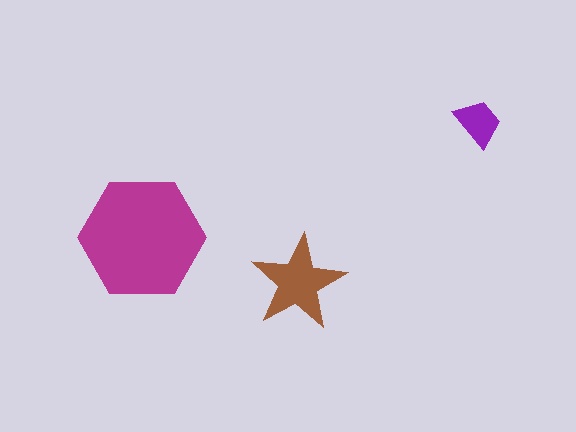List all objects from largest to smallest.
The magenta hexagon, the brown star, the purple trapezoid.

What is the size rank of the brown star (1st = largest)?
2nd.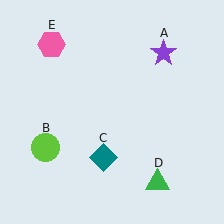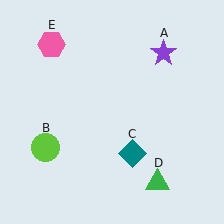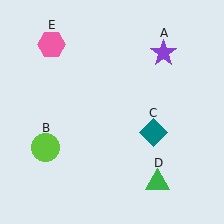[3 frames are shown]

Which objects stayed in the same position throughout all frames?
Purple star (object A) and lime circle (object B) and green triangle (object D) and pink hexagon (object E) remained stationary.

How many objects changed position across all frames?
1 object changed position: teal diamond (object C).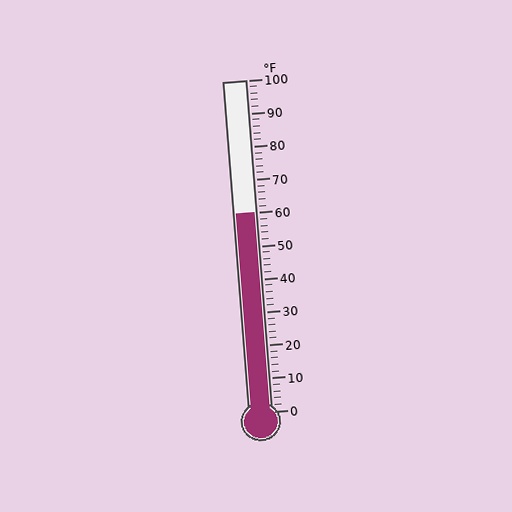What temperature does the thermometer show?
The thermometer shows approximately 60°F.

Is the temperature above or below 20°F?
The temperature is above 20°F.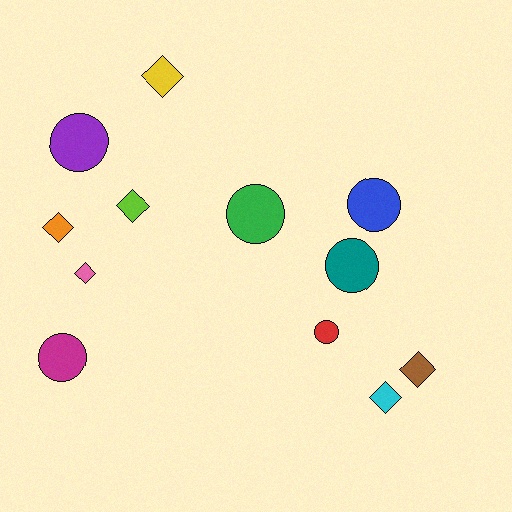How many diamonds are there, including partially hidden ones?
There are 6 diamonds.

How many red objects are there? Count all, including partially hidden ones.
There is 1 red object.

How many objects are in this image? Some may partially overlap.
There are 12 objects.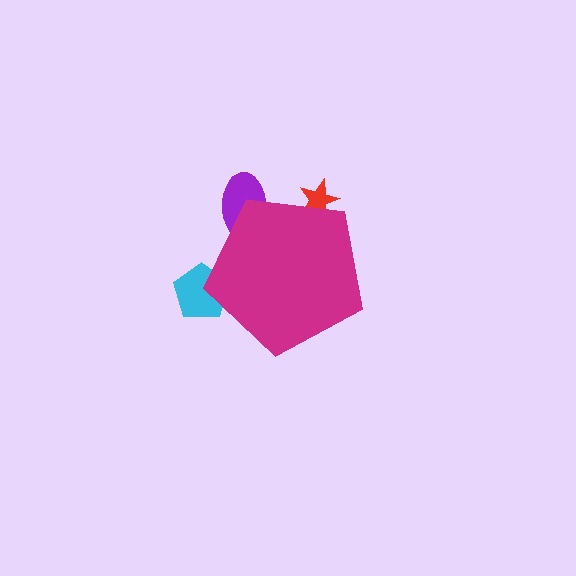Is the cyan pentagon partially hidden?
Yes, the cyan pentagon is partially hidden behind the magenta pentagon.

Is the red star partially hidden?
Yes, the red star is partially hidden behind the magenta pentagon.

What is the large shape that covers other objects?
A magenta pentagon.